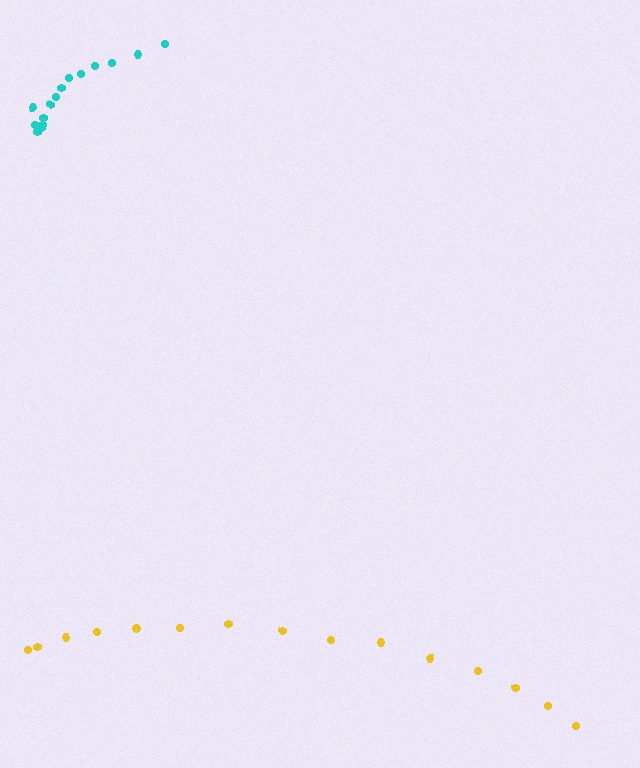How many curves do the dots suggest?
There are 2 distinct paths.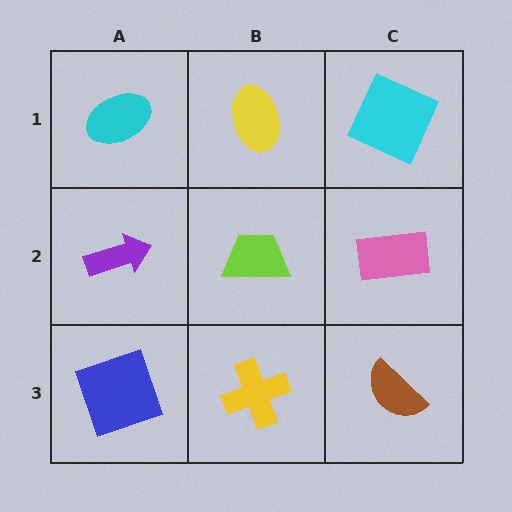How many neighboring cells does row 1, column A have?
2.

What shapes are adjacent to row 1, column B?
A lime trapezoid (row 2, column B), a cyan ellipse (row 1, column A), a cyan square (row 1, column C).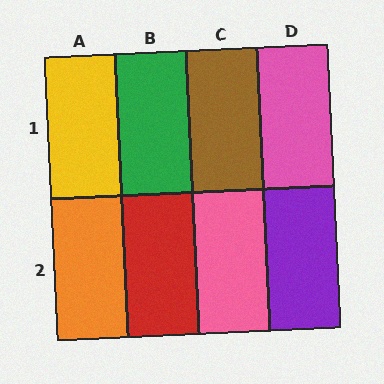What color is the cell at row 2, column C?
Pink.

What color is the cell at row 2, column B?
Red.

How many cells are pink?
2 cells are pink.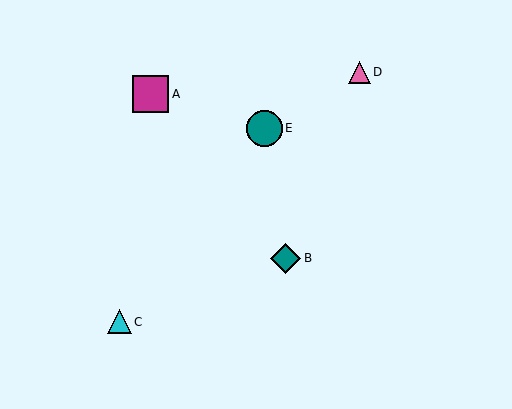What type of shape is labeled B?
Shape B is a teal diamond.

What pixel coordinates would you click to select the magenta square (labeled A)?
Click at (150, 94) to select the magenta square A.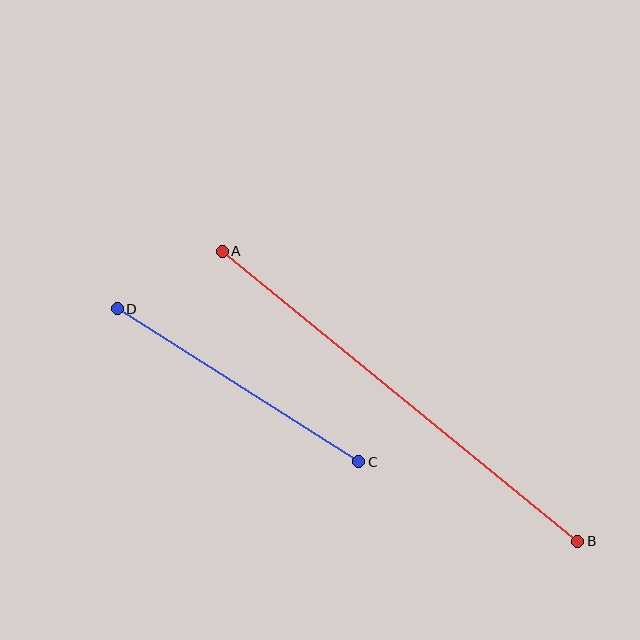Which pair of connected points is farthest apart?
Points A and B are farthest apart.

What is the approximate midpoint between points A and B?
The midpoint is at approximately (400, 396) pixels.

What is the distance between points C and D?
The distance is approximately 286 pixels.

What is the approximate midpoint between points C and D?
The midpoint is at approximately (238, 385) pixels.